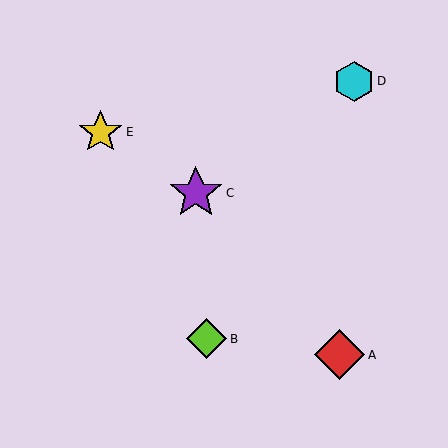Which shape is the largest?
The purple star (labeled C) is the largest.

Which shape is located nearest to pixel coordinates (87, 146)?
The yellow star (labeled E) at (101, 132) is nearest to that location.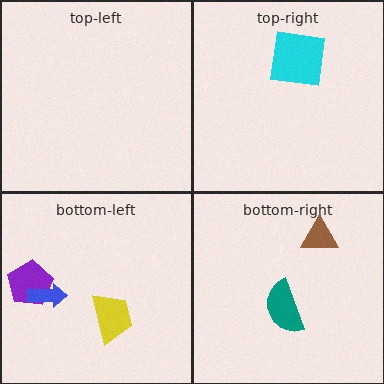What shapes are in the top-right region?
The cyan square.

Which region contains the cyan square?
The top-right region.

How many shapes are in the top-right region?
1.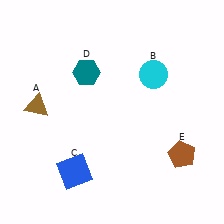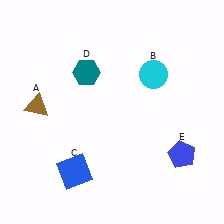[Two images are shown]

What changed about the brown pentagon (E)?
In Image 1, E is brown. In Image 2, it changed to blue.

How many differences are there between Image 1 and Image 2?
There is 1 difference between the two images.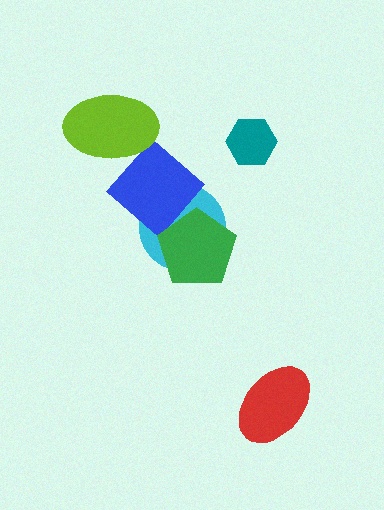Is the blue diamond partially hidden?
Yes, it is partially covered by another shape.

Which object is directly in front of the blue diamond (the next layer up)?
The green pentagon is directly in front of the blue diamond.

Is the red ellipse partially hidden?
No, no other shape covers it.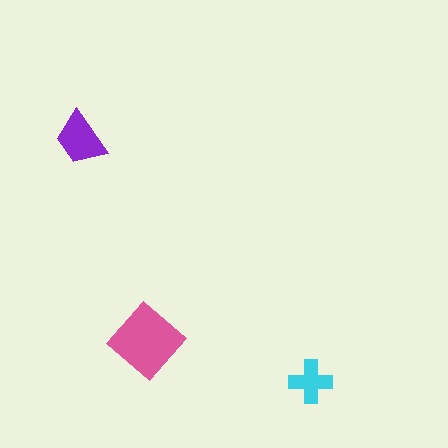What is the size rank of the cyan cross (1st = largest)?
3rd.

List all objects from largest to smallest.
The pink diamond, the purple trapezoid, the cyan cross.